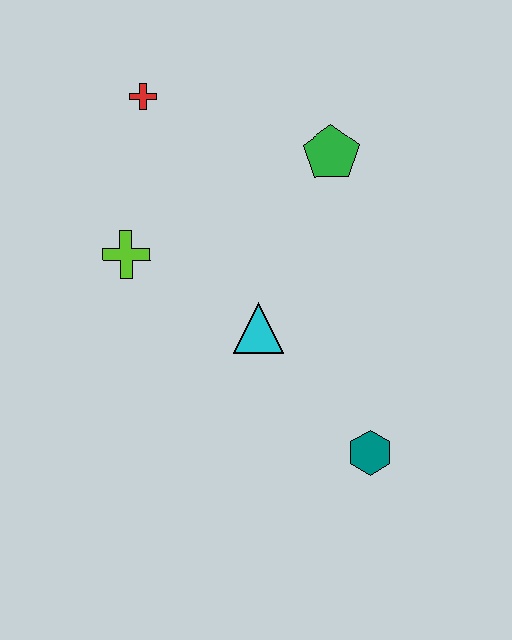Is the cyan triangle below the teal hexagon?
No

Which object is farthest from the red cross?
The teal hexagon is farthest from the red cross.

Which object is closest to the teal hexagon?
The cyan triangle is closest to the teal hexagon.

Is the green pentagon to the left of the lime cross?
No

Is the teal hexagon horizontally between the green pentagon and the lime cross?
No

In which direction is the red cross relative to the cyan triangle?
The red cross is above the cyan triangle.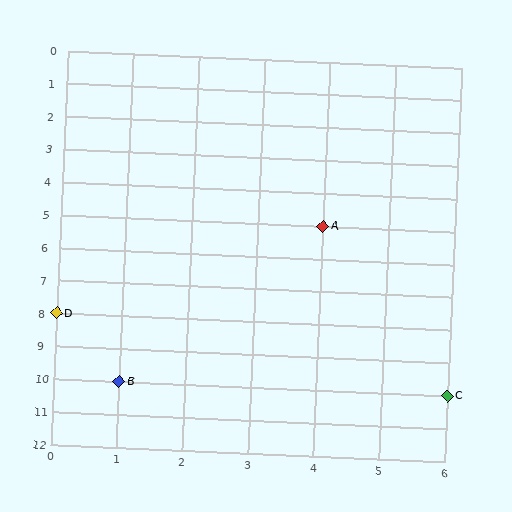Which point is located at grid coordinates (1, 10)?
Point B is at (1, 10).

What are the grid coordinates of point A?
Point A is at grid coordinates (4, 5).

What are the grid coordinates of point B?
Point B is at grid coordinates (1, 10).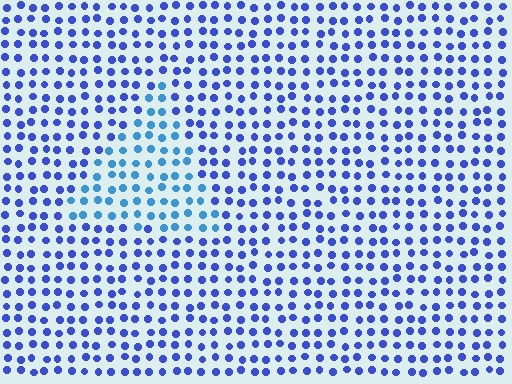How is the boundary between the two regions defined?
The boundary is defined purely by a slight shift in hue (about 29 degrees). Spacing, size, and orientation are identical on both sides.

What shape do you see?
I see a triangle.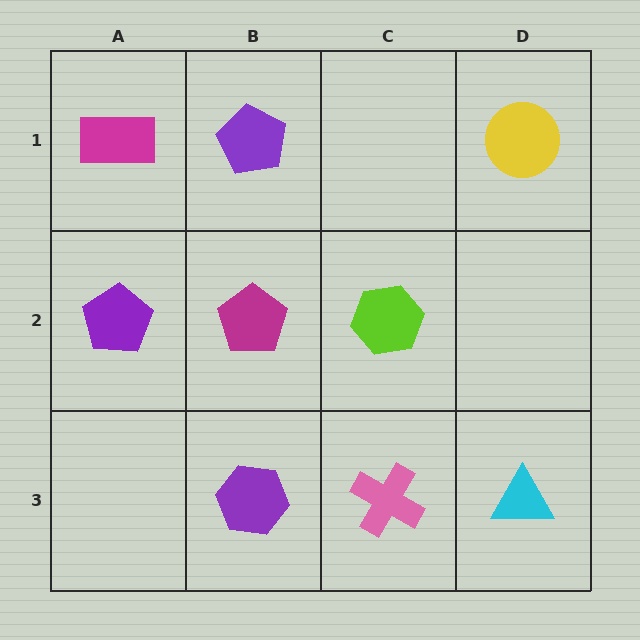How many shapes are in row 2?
3 shapes.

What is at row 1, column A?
A magenta rectangle.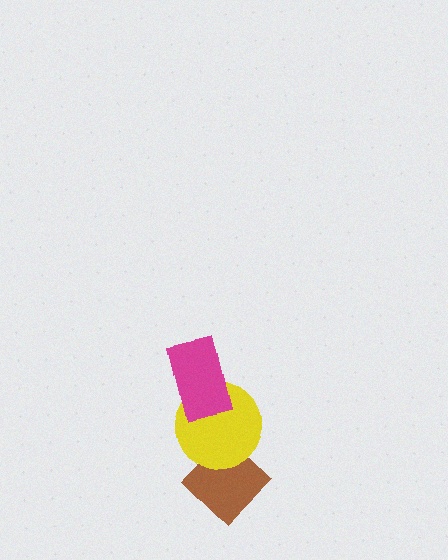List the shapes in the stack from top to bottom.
From top to bottom: the magenta rectangle, the yellow circle, the brown diamond.